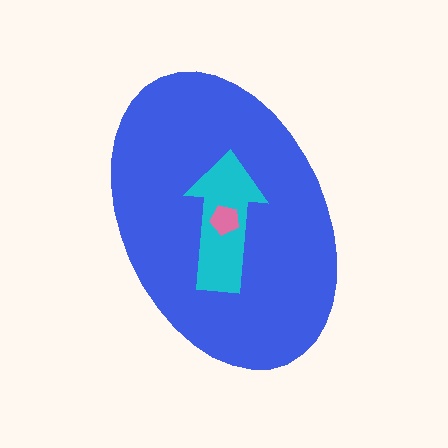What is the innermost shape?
The pink pentagon.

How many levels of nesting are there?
3.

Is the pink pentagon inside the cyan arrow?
Yes.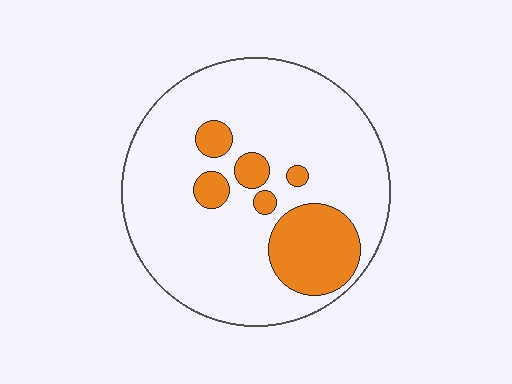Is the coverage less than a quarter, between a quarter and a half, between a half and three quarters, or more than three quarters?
Less than a quarter.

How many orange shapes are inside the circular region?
6.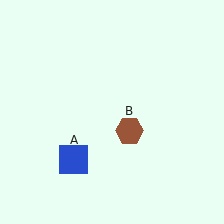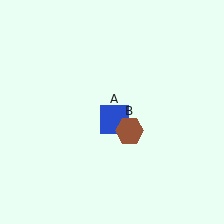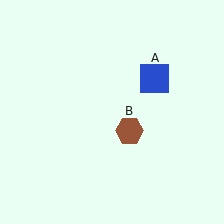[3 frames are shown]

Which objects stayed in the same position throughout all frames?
Brown hexagon (object B) remained stationary.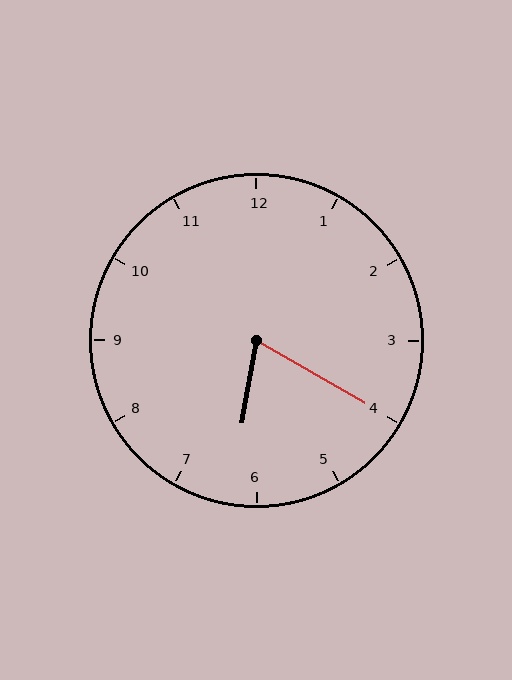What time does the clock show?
6:20.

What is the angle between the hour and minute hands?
Approximately 70 degrees.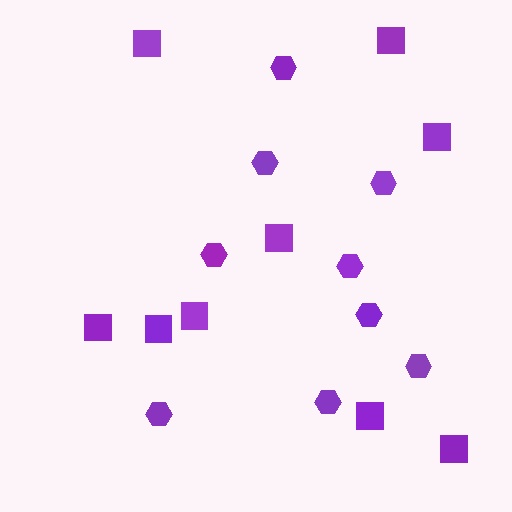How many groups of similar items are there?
There are 2 groups: one group of squares (9) and one group of hexagons (9).